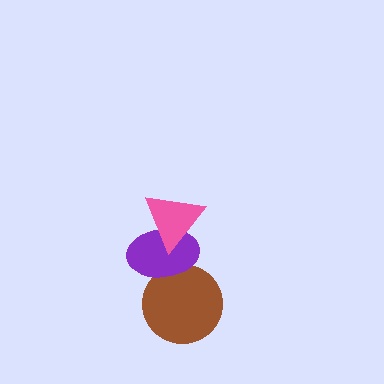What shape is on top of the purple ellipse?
The pink triangle is on top of the purple ellipse.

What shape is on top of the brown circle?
The purple ellipse is on top of the brown circle.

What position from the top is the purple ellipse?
The purple ellipse is 2nd from the top.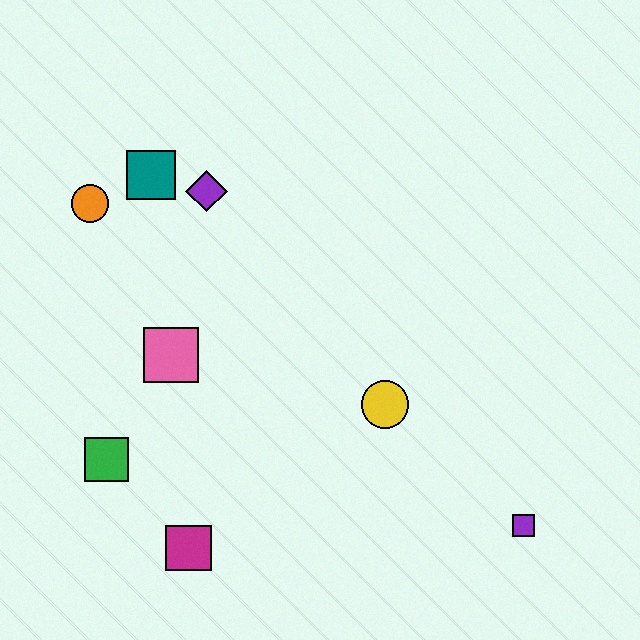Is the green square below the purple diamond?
Yes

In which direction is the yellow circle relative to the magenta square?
The yellow circle is to the right of the magenta square.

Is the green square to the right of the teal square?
No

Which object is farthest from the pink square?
The purple square is farthest from the pink square.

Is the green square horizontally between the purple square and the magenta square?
No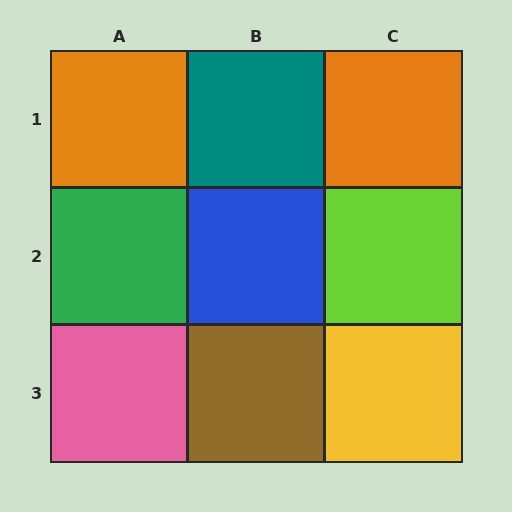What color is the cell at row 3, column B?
Brown.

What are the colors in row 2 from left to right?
Green, blue, lime.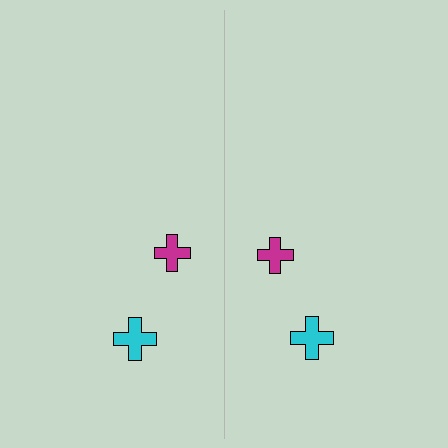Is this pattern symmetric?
Yes, this pattern has bilateral (reflection) symmetry.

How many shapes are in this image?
There are 4 shapes in this image.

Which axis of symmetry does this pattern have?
The pattern has a vertical axis of symmetry running through the center of the image.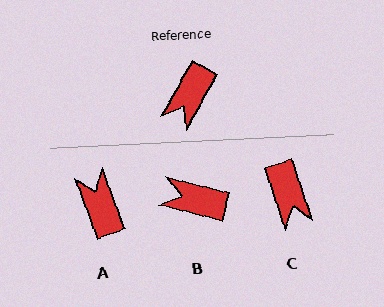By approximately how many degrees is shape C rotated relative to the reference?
Approximately 47 degrees counter-clockwise.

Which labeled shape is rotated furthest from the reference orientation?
A, about 131 degrees away.